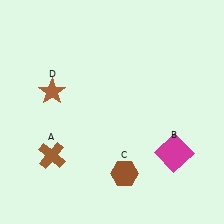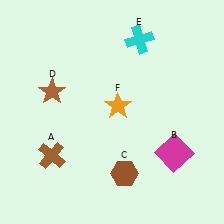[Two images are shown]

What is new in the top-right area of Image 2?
A cyan cross (E) was added in the top-right area of Image 2.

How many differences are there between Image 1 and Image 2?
There are 2 differences between the two images.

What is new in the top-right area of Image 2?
An orange star (F) was added in the top-right area of Image 2.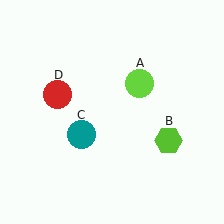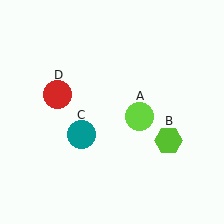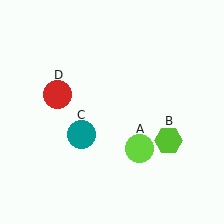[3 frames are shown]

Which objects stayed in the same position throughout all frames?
Lime hexagon (object B) and teal circle (object C) and red circle (object D) remained stationary.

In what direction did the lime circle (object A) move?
The lime circle (object A) moved down.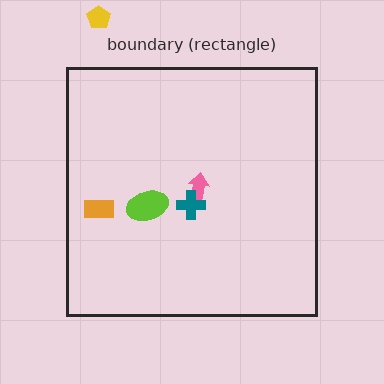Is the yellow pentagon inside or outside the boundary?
Outside.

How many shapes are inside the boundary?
4 inside, 1 outside.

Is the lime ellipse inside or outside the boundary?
Inside.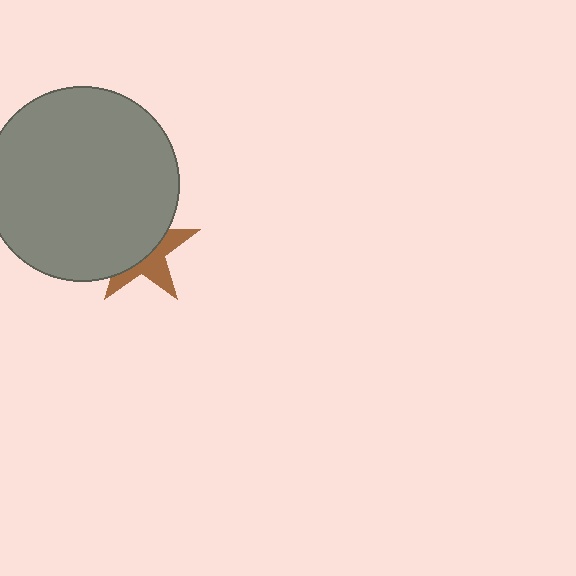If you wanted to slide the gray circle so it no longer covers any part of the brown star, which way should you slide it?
Slide it toward the upper-left — that is the most direct way to separate the two shapes.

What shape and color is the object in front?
The object in front is a gray circle.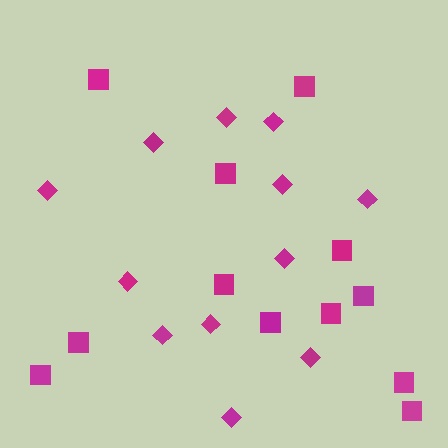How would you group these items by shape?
There are 2 groups: one group of squares (12) and one group of diamonds (12).